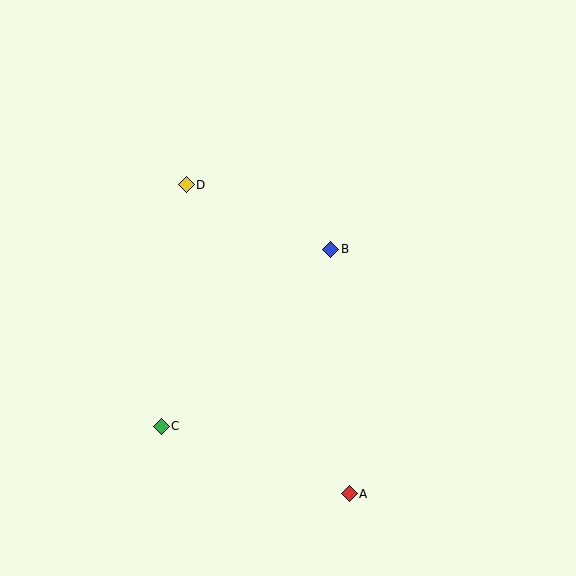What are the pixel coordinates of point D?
Point D is at (186, 185).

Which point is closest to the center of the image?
Point B at (331, 249) is closest to the center.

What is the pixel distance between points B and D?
The distance between B and D is 158 pixels.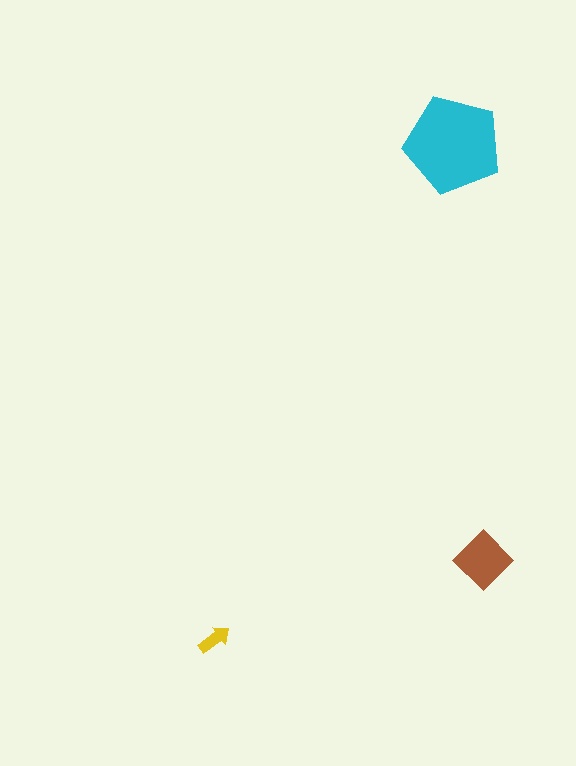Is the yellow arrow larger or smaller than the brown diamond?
Smaller.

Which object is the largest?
The cyan pentagon.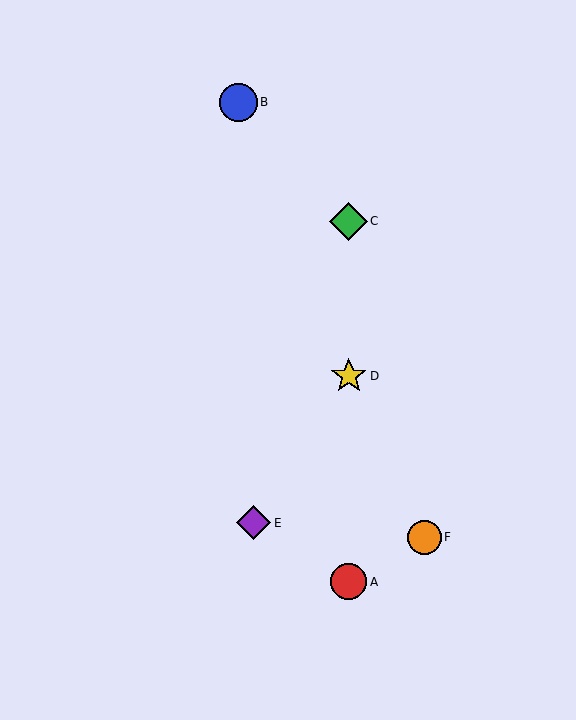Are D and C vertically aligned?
Yes, both are at x≈349.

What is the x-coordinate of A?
Object A is at x≈349.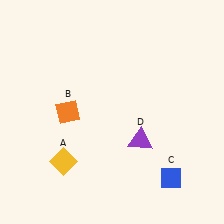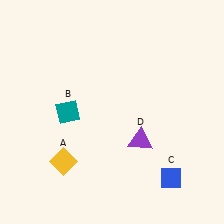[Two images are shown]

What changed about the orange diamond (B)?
In Image 1, B is orange. In Image 2, it changed to teal.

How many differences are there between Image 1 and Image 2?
There is 1 difference between the two images.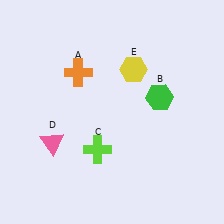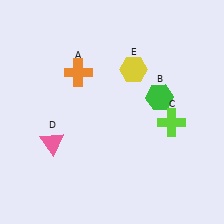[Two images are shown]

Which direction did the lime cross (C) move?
The lime cross (C) moved right.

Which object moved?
The lime cross (C) moved right.